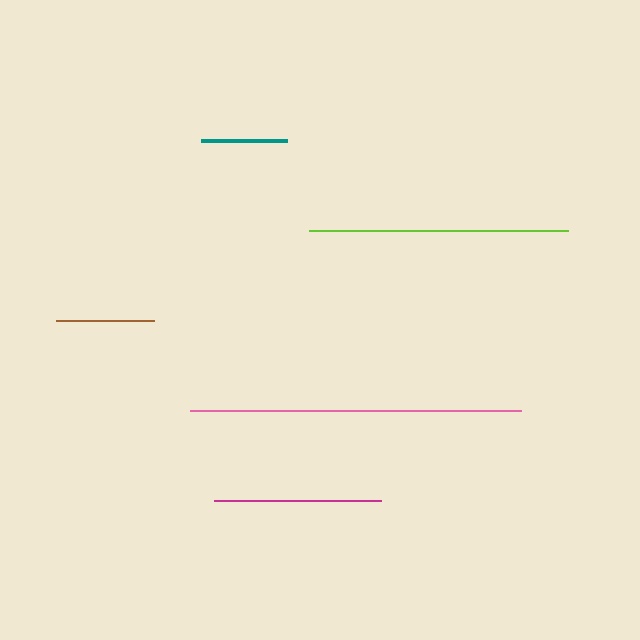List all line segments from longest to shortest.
From longest to shortest: pink, lime, magenta, brown, teal.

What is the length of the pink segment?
The pink segment is approximately 332 pixels long.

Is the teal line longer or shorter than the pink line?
The pink line is longer than the teal line.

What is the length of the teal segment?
The teal segment is approximately 87 pixels long.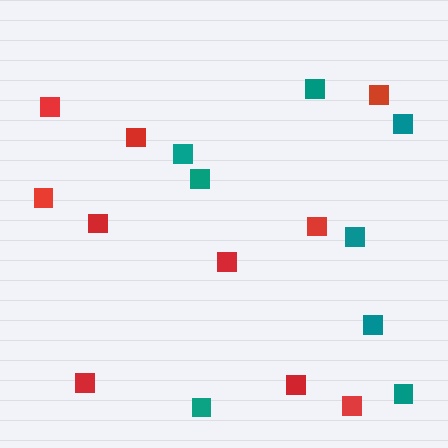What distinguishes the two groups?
There are 2 groups: one group of red squares (10) and one group of teal squares (8).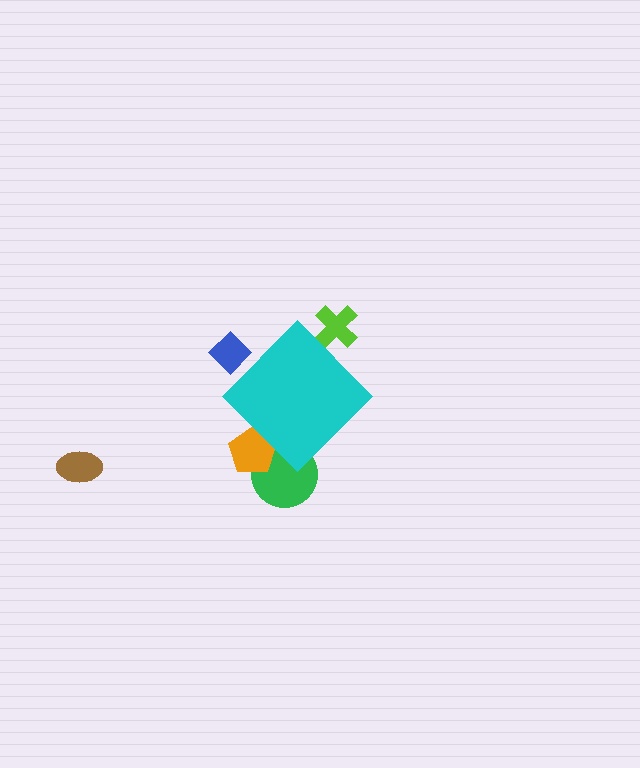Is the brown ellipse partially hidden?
No, the brown ellipse is fully visible.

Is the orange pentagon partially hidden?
Yes, the orange pentagon is partially hidden behind the cyan diamond.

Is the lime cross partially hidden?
Yes, the lime cross is partially hidden behind the cyan diamond.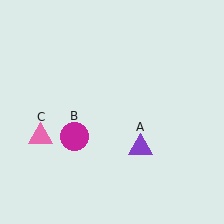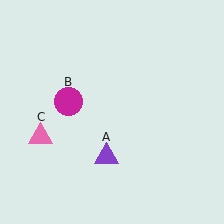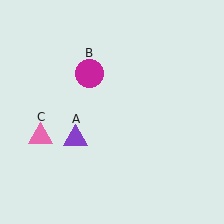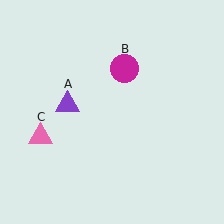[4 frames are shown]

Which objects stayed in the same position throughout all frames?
Pink triangle (object C) remained stationary.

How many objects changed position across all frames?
2 objects changed position: purple triangle (object A), magenta circle (object B).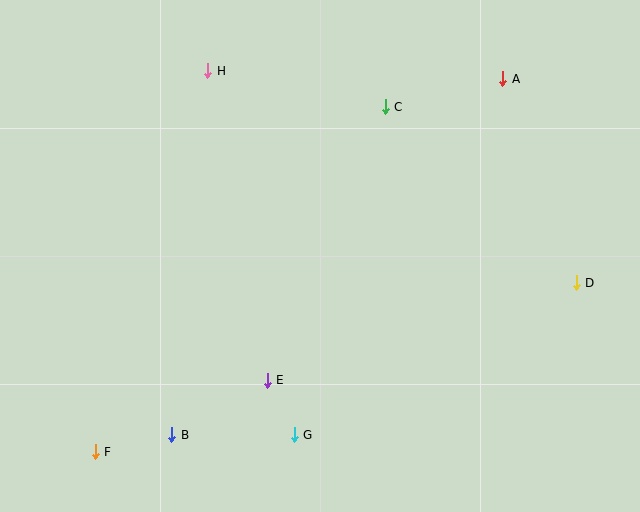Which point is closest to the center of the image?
Point E at (267, 380) is closest to the center.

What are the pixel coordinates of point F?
Point F is at (95, 452).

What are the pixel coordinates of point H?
Point H is at (208, 71).